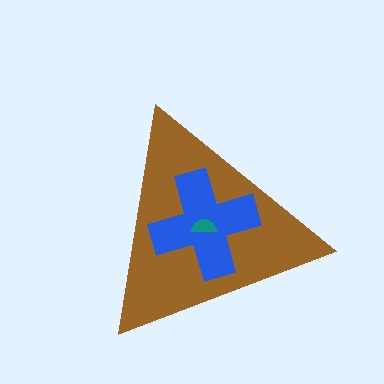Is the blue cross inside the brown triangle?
Yes.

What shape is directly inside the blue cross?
The teal semicircle.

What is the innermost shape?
The teal semicircle.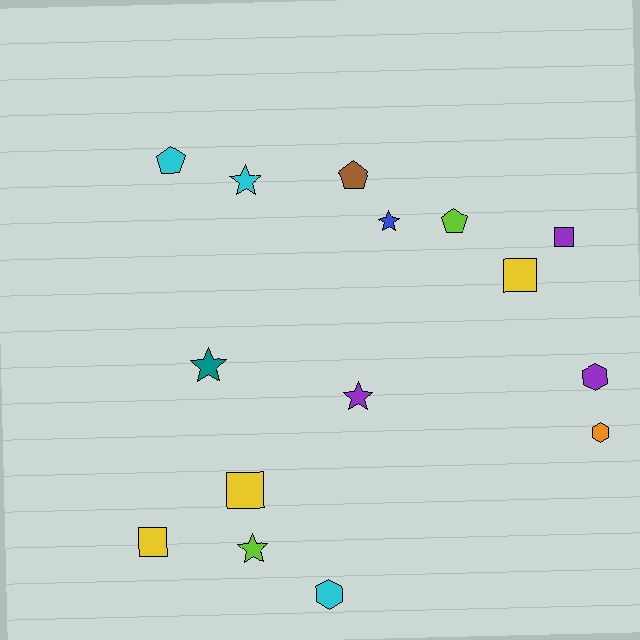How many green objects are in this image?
There are no green objects.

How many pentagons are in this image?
There are 3 pentagons.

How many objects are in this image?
There are 15 objects.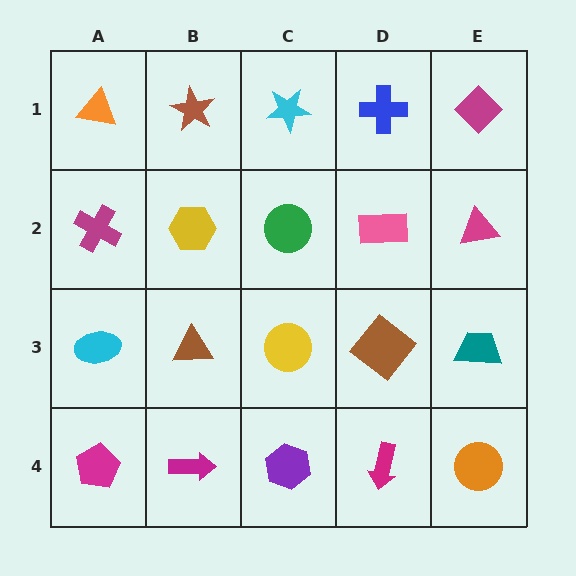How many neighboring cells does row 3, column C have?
4.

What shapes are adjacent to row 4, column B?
A brown triangle (row 3, column B), a magenta pentagon (row 4, column A), a purple hexagon (row 4, column C).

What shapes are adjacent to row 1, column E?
A magenta triangle (row 2, column E), a blue cross (row 1, column D).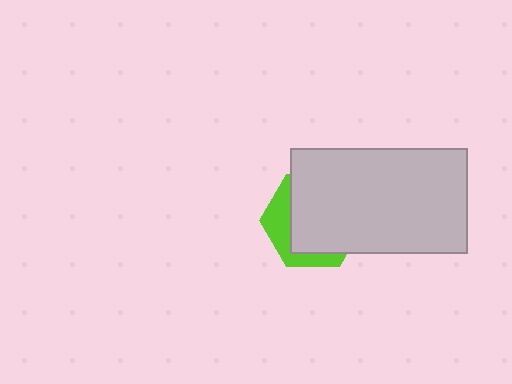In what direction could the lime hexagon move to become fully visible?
The lime hexagon could move toward the lower-left. That would shift it out from behind the light gray rectangle entirely.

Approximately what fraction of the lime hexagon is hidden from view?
Roughly 69% of the lime hexagon is hidden behind the light gray rectangle.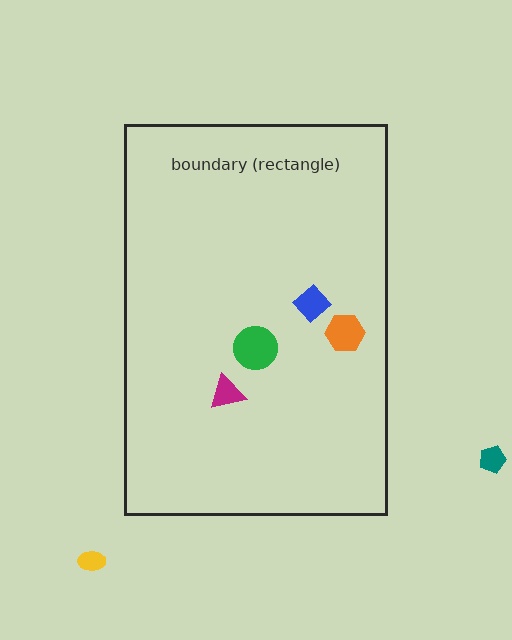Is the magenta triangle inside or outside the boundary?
Inside.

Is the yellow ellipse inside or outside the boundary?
Outside.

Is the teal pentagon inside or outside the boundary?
Outside.